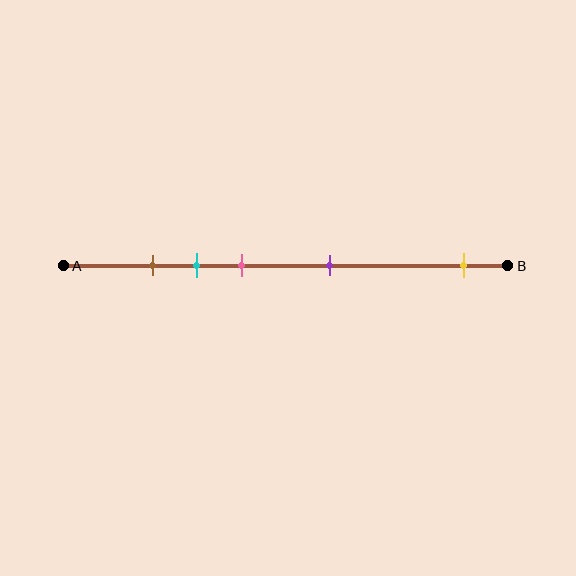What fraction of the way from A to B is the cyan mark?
The cyan mark is approximately 30% (0.3) of the way from A to B.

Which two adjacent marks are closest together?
The brown and cyan marks are the closest adjacent pair.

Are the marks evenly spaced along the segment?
No, the marks are not evenly spaced.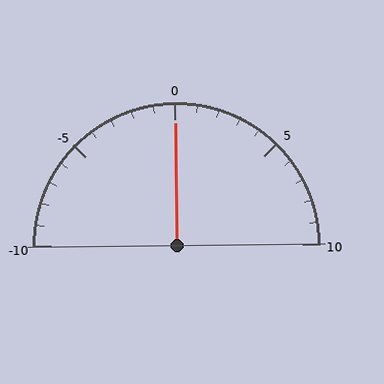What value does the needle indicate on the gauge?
The needle indicates approximately 0.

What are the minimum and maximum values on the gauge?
The gauge ranges from -10 to 10.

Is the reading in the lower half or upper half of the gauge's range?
The reading is in the upper half of the range (-10 to 10).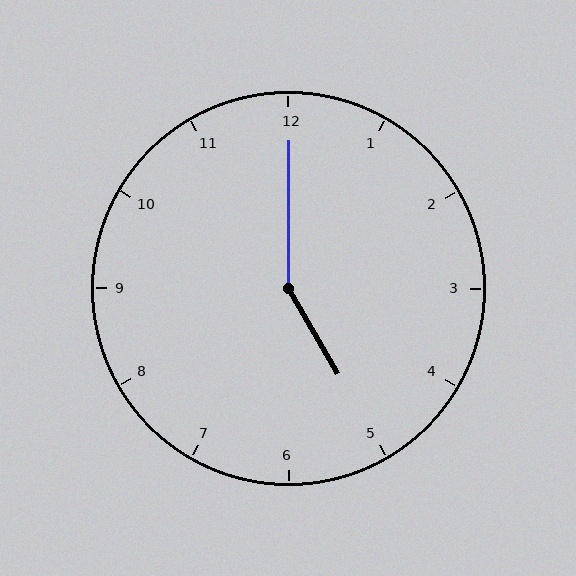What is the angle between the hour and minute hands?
Approximately 150 degrees.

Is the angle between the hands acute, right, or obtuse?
It is obtuse.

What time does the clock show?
5:00.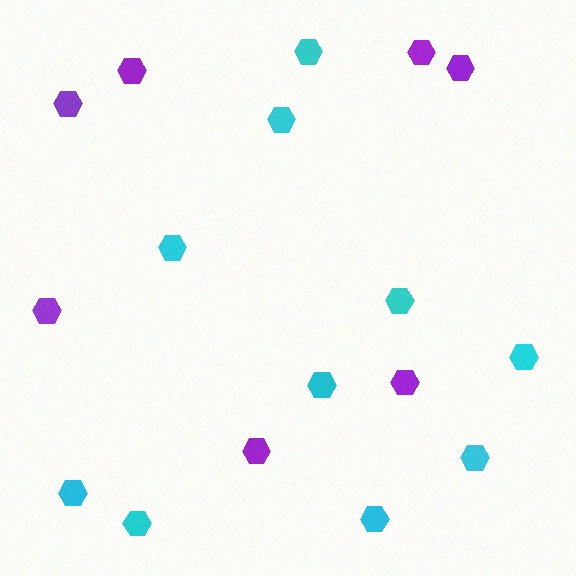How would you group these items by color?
There are 2 groups: one group of cyan hexagons (10) and one group of purple hexagons (7).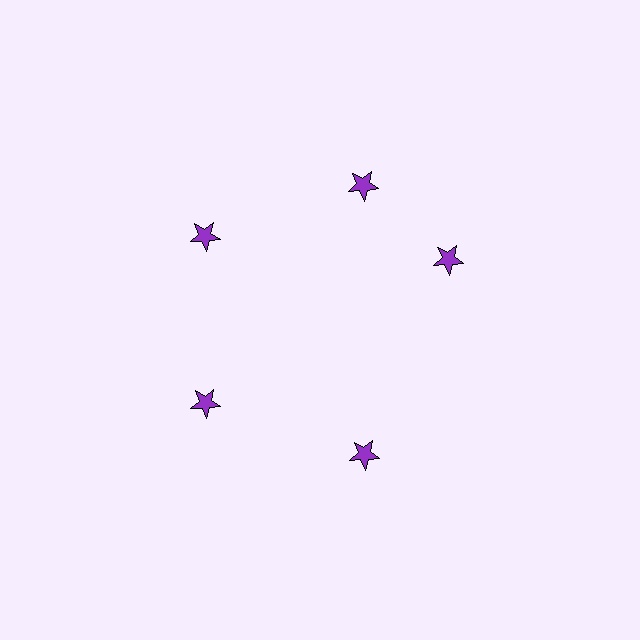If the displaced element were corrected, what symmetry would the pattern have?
It would have 5-fold rotational symmetry — the pattern would map onto itself every 72 degrees.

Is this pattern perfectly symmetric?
No. The 5 purple stars are arranged in a ring, but one element near the 3 o'clock position is rotated out of alignment along the ring, breaking the 5-fold rotational symmetry.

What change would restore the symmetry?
The symmetry would be restored by rotating it back into even spacing with its neighbors so that all 5 stars sit at equal angles and equal distance from the center.